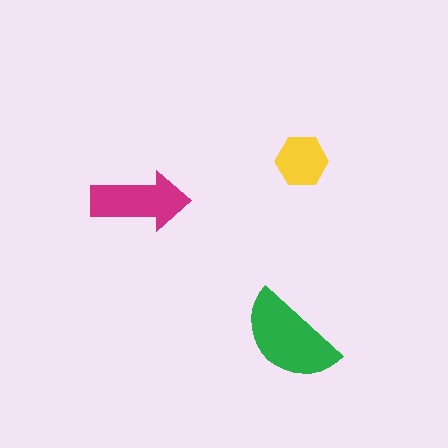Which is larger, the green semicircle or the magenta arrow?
The green semicircle.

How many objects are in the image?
There are 3 objects in the image.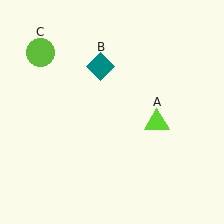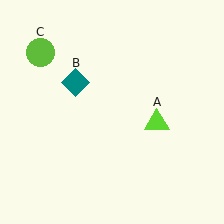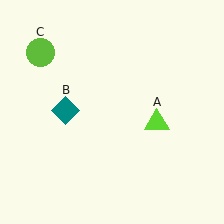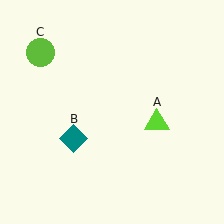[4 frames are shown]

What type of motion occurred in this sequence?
The teal diamond (object B) rotated counterclockwise around the center of the scene.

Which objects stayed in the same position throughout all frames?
Lime triangle (object A) and lime circle (object C) remained stationary.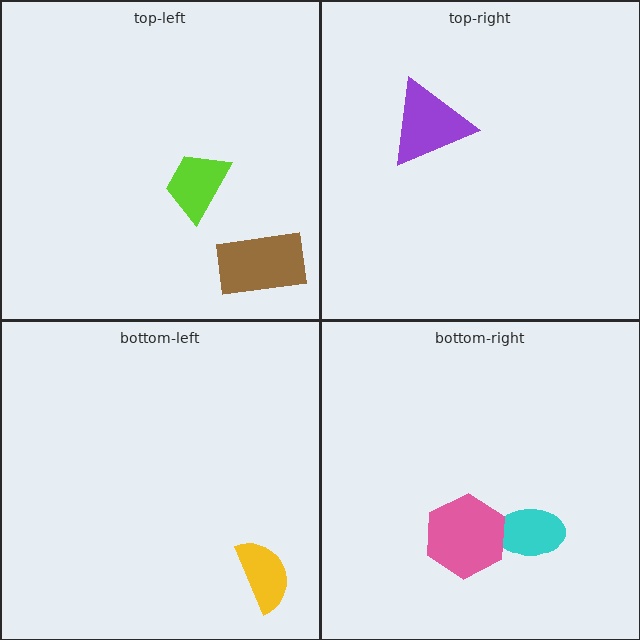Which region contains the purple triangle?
The top-right region.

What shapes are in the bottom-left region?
The yellow semicircle.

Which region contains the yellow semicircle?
The bottom-left region.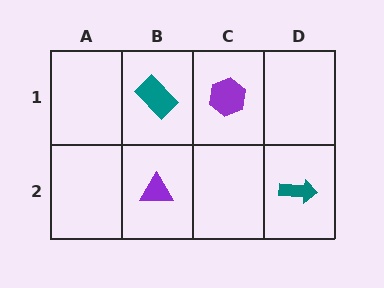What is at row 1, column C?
A purple hexagon.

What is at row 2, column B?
A purple triangle.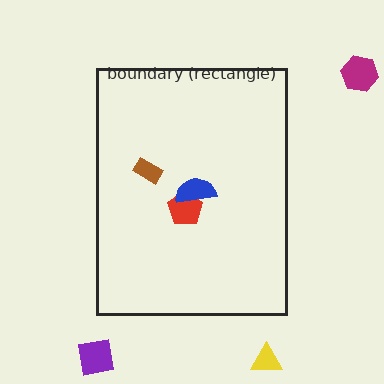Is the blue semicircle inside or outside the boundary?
Inside.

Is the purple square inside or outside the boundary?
Outside.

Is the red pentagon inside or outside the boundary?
Inside.